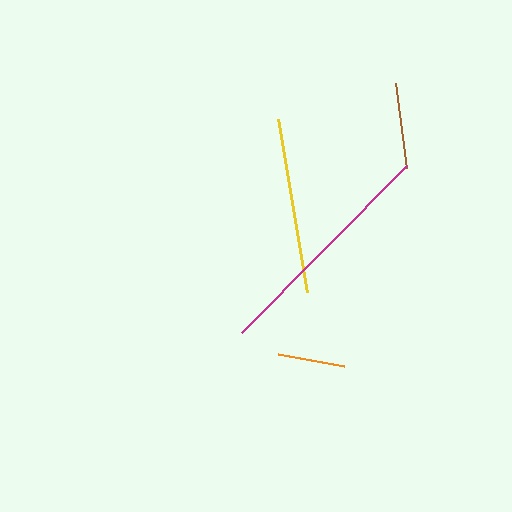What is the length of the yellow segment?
The yellow segment is approximately 175 pixels long.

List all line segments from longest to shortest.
From longest to shortest: magenta, yellow, brown, orange.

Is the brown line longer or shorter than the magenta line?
The magenta line is longer than the brown line.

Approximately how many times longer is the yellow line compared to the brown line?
The yellow line is approximately 2.1 times the length of the brown line.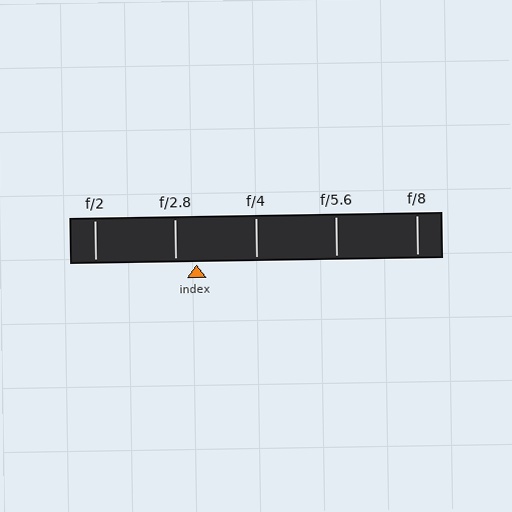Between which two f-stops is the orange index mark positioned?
The index mark is between f/2.8 and f/4.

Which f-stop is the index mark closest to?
The index mark is closest to f/2.8.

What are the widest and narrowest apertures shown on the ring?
The widest aperture shown is f/2 and the narrowest is f/8.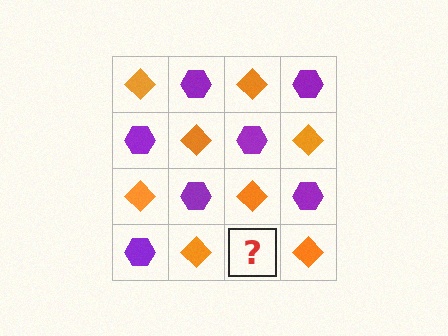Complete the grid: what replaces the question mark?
The question mark should be replaced with a purple hexagon.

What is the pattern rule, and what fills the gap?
The rule is that it alternates orange diamond and purple hexagon in a checkerboard pattern. The gap should be filled with a purple hexagon.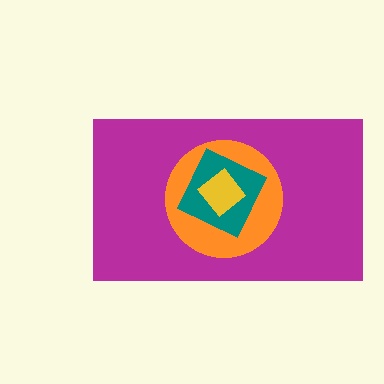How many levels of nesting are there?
4.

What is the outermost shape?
The magenta rectangle.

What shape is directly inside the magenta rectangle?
The orange circle.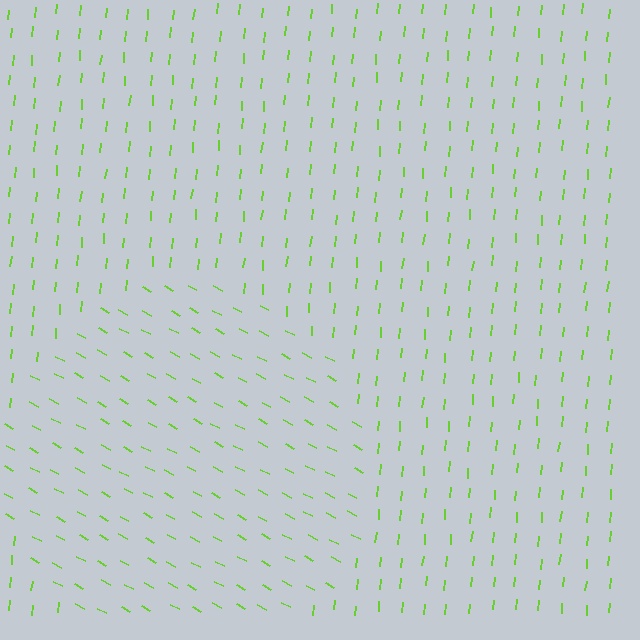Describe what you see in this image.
The image is filled with small lime line segments. A circle region in the image has lines oriented differently from the surrounding lines, creating a visible texture boundary.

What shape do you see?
I see a circle.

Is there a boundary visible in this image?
Yes, there is a texture boundary formed by a change in line orientation.